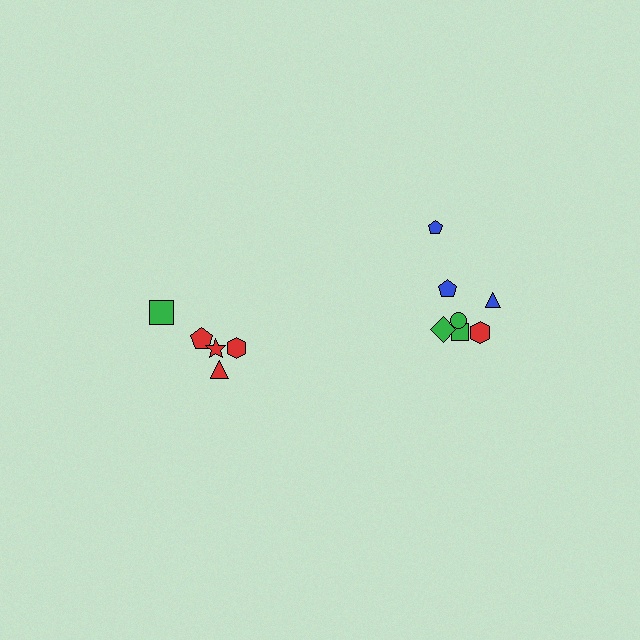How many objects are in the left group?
There are 5 objects.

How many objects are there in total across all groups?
There are 12 objects.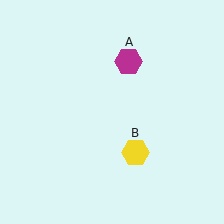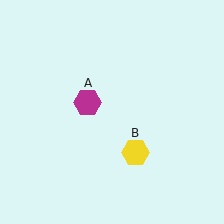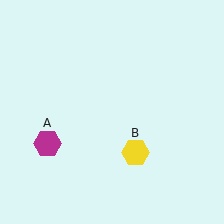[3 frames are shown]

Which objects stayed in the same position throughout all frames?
Yellow hexagon (object B) remained stationary.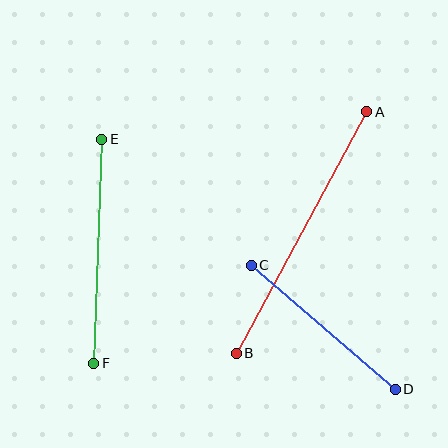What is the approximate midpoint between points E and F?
The midpoint is at approximately (98, 251) pixels.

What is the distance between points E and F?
The distance is approximately 224 pixels.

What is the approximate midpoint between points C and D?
The midpoint is at approximately (323, 327) pixels.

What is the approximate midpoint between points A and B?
The midpoint is at approximately (302, 233) pixels.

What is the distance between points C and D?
The distance is approximately 190 pixels.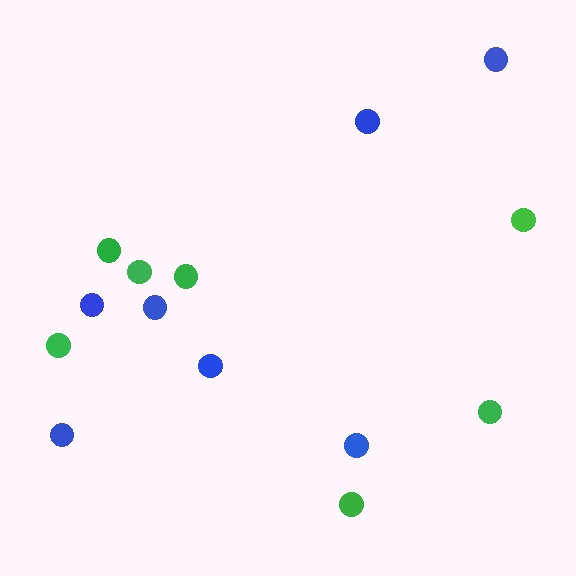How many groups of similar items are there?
There are 2 groups: one group of blue circles (7) and one group of green circles (7).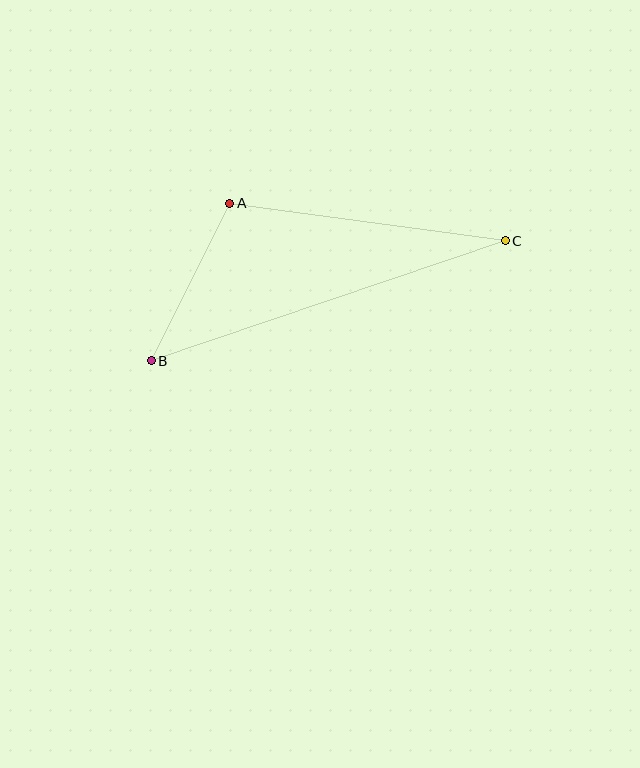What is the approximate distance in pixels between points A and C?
The distance between A and C is approximately 278 pixels.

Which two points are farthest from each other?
Points B and C are farthest from each other.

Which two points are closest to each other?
Points A and B are closest to each other.